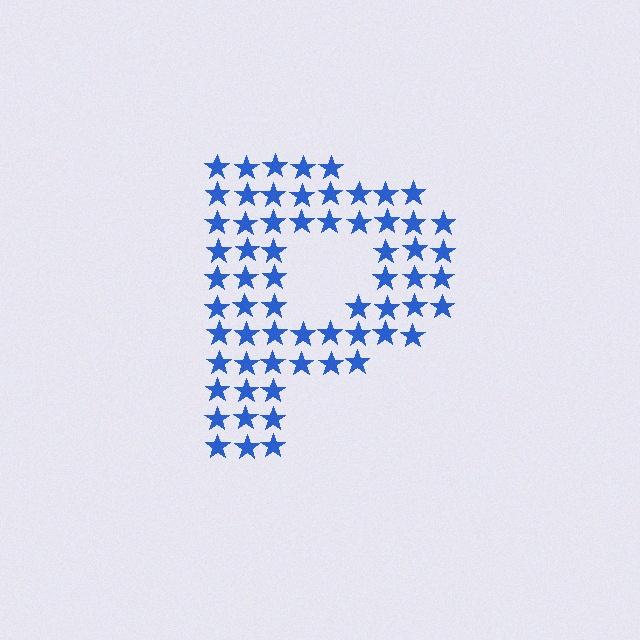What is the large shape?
The large shape is the letter P.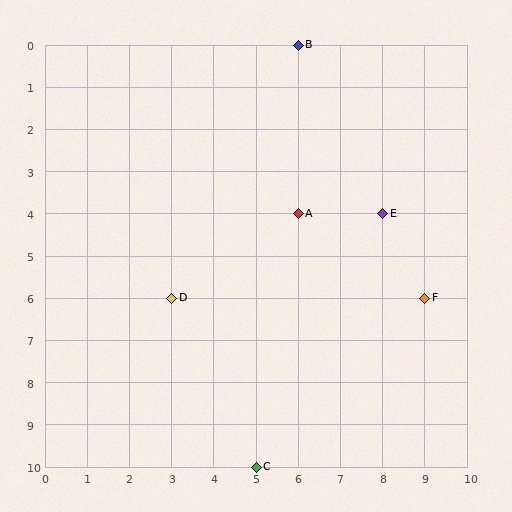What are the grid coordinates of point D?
Point D is at grid coordinates (3, 6).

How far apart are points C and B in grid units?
Points C and B are 1 column and 10 rows apart (about 10.0 grid units diagonally).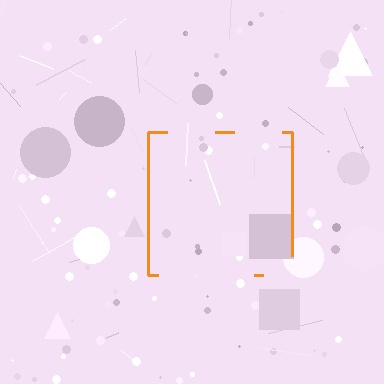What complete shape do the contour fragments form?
The contour fragments form a square.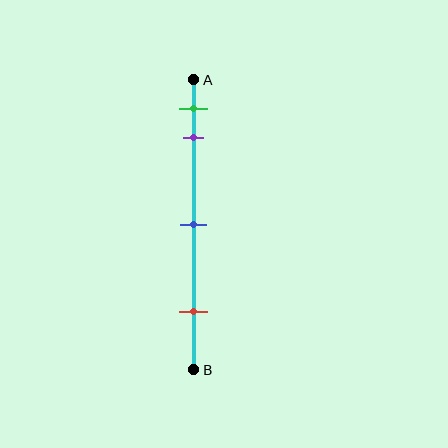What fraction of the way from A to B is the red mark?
The red mark is approximately 80% (0.8) of the way from A to B.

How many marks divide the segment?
There are 4 marks dividing the segment.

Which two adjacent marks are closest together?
The green and purple marks are the closest adjacent pair.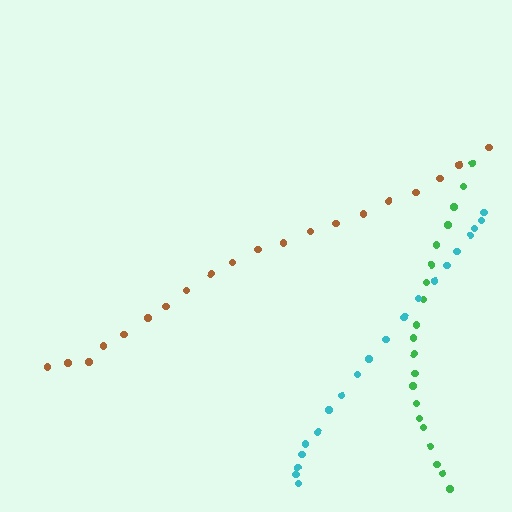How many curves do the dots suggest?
There are 3 distinct paths.